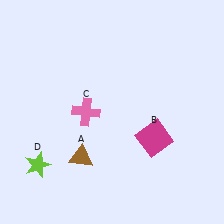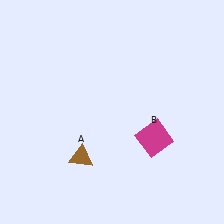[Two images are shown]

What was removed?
The pink cross (C), the lime star (D) were removed in Image 2.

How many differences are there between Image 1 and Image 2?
There are 2 differences between the two images.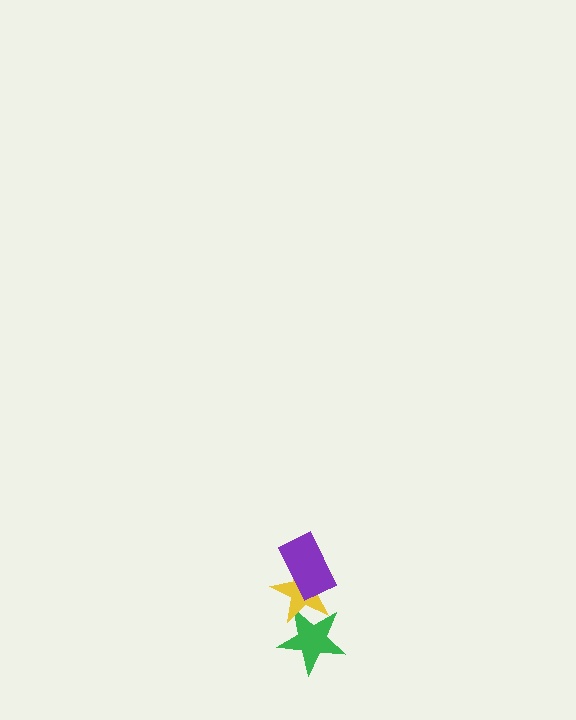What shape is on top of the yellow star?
The purple rectangle is on top of the yellow star.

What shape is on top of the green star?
The yellow star is on top of the green star.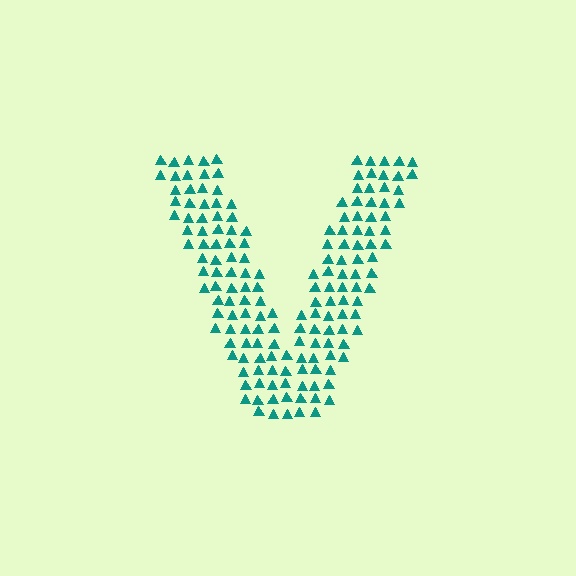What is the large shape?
The large shape is the letter V.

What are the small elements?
The small elements are triangles.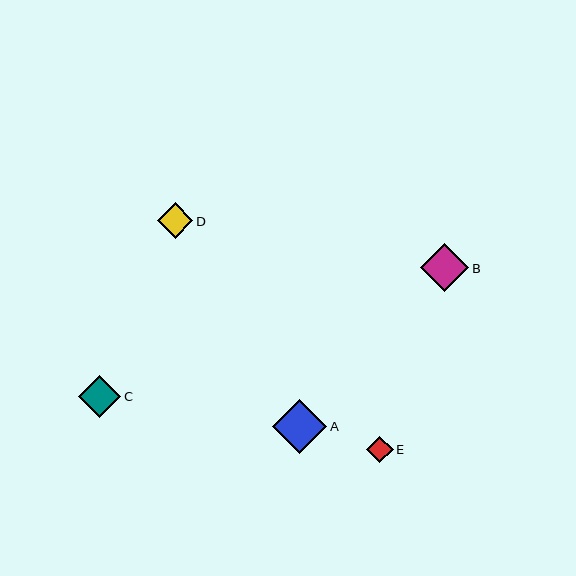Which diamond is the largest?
Diamond A is the largest with a size of approximately 54 pixels.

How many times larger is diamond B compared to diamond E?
Diamond B is approximately 1.8 times the size of diamond E.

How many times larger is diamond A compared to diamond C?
Diamond A is approximately 1.3 times the size of diamond C.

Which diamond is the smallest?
Diamond E is the smallest with a size of approximately 26 pixels.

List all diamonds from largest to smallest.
From largest to smallest: A, B, C, D, E.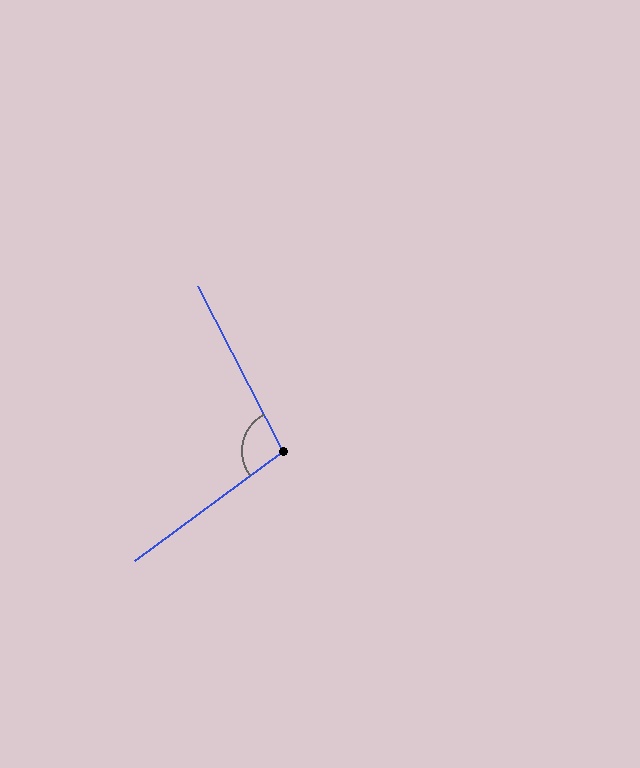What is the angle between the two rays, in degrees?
Approximately 100 degrees.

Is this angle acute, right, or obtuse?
It is obtuse.